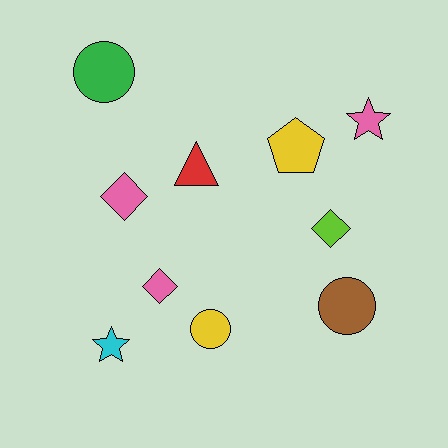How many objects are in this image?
There are 10 objects.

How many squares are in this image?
There are no squares.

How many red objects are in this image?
There is 1 red object.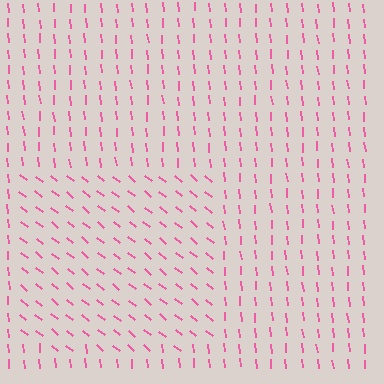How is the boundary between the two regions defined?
The boundary is defined purely by a change in line orientation (approximately 45 degrees difference). All lines are the same color and thickness.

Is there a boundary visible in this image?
Yes, there is a texture boundary formed by a change in line orientation.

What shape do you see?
I see a rectangle.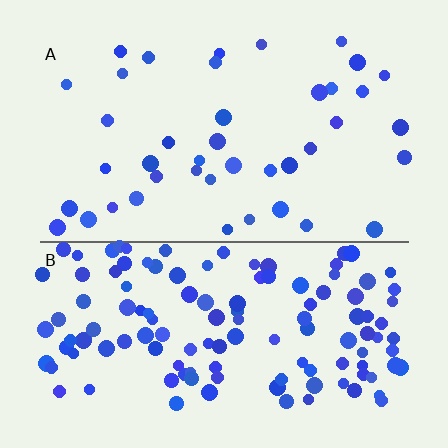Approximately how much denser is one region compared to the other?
Approximately 3.1× — region B over region A.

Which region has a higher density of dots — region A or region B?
B (the bottom).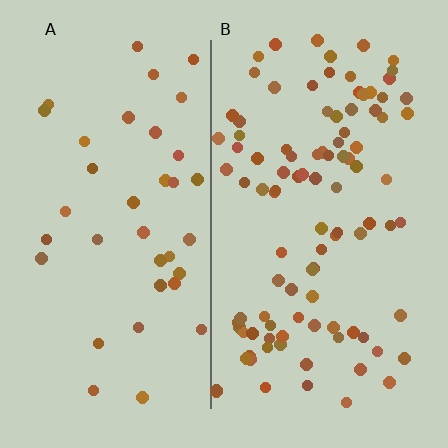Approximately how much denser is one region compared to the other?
Approximately 2.7× — region B over region A.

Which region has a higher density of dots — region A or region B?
B (the right).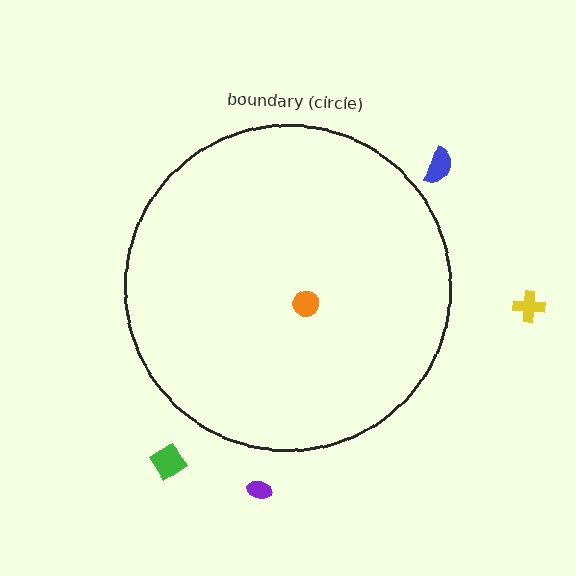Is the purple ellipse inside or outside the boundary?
Outside.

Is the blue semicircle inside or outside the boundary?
Outside.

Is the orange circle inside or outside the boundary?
Inside.